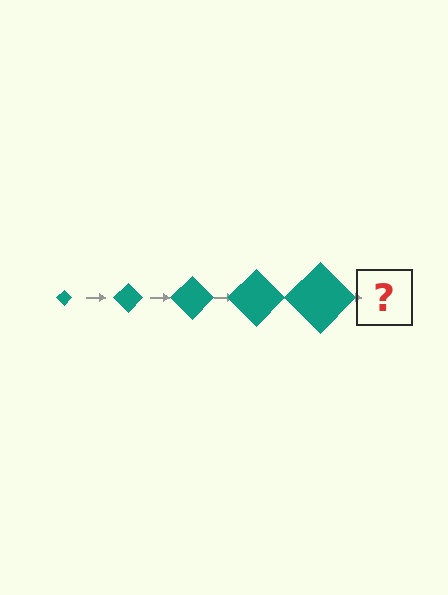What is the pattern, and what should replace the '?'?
The pattern is that the diamond gets progressively larger each step. The '?' should be a teal diamond, larger than the previous one.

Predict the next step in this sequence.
The next step is a teal diamond, larger than the previous one.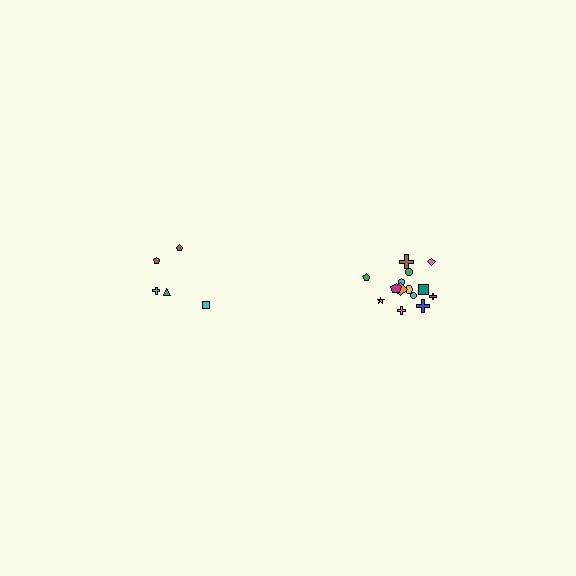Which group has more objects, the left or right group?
The right group.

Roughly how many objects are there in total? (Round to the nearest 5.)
Roughly 20 objects in total.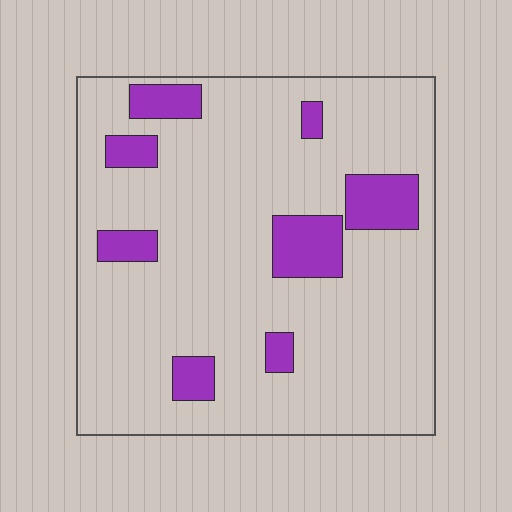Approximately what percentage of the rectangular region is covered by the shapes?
Approximately 15%.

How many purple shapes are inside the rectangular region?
8.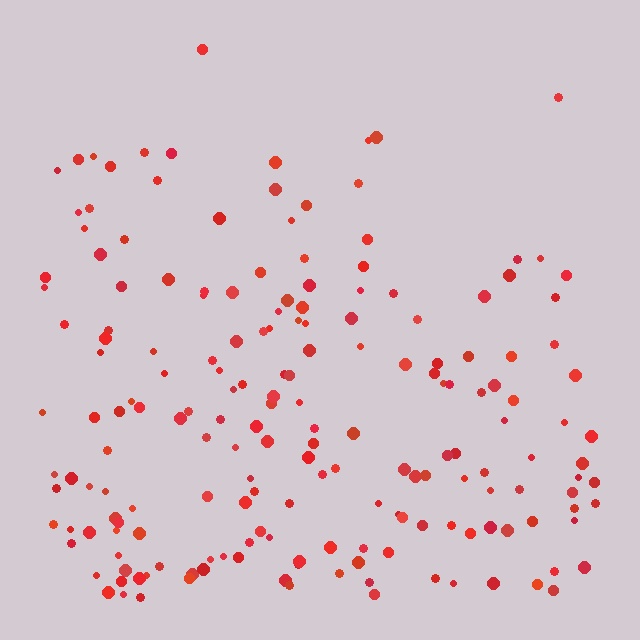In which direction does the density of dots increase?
From top to bottom, with the bottom side densest.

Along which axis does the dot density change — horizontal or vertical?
Vertical.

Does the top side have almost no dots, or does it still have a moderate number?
Still a moderate number, just noticeably fewer than the bottom.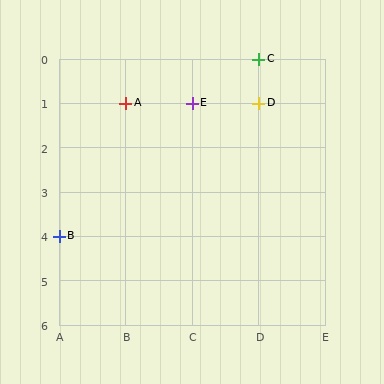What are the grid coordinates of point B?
Point B is at grid coordinates (A, 4).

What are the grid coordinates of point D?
Point D is at grid coordinates (D, 1).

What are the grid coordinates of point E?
Point E is at grid coordinates (C, 1).